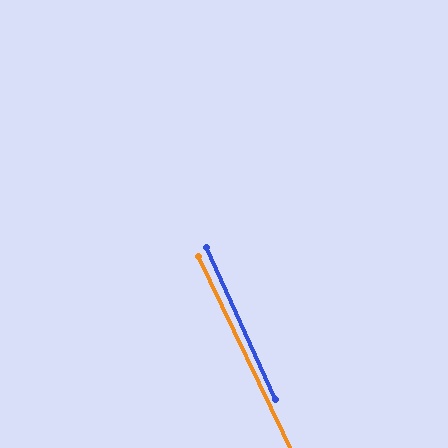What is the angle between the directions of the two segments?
Approximately 1 degree.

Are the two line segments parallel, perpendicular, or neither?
Parallel — their directions differ by only 1.4°.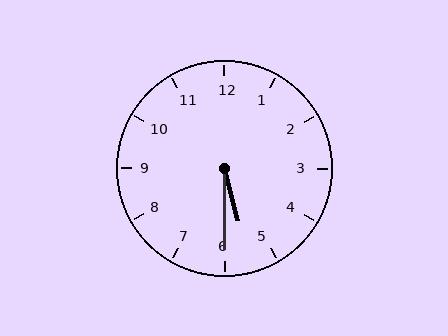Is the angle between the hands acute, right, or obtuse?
It is acute.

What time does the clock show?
5:30.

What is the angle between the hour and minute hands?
Approximately 15 degrees.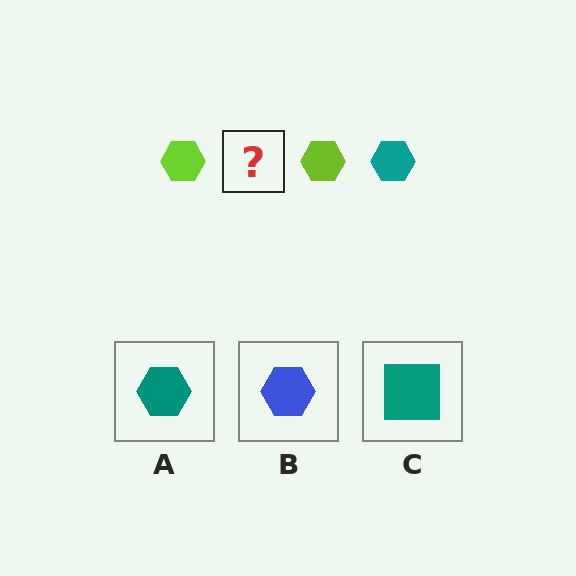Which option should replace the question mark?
Option A.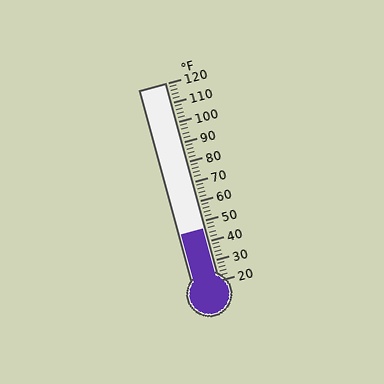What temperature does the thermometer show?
The thermometer shows approximately 46°F.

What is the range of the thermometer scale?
The thermometer scale ranges from 20°F to 120°F.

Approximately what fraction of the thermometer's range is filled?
The thermometer is filled to approximately 25% of its range.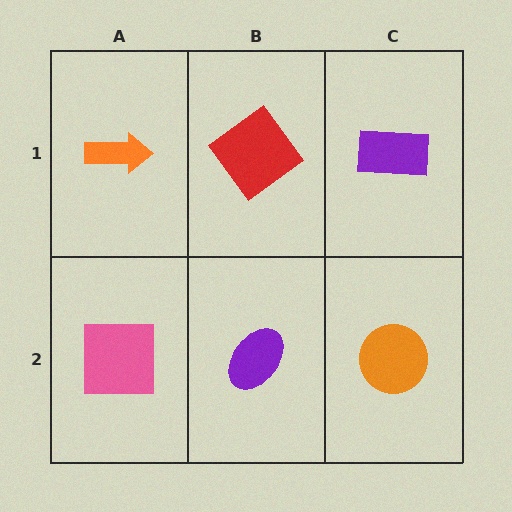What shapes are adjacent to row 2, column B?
A red diamond (row 1, column B), a pink square (row 2, column A), an orange circle (row 2, column C).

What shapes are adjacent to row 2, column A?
An orange arrow (row 1, column A), a purple ellipse (row 2, column B).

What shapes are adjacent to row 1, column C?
An orange circle (row 2, column C), a red diamond (row 1, column B).